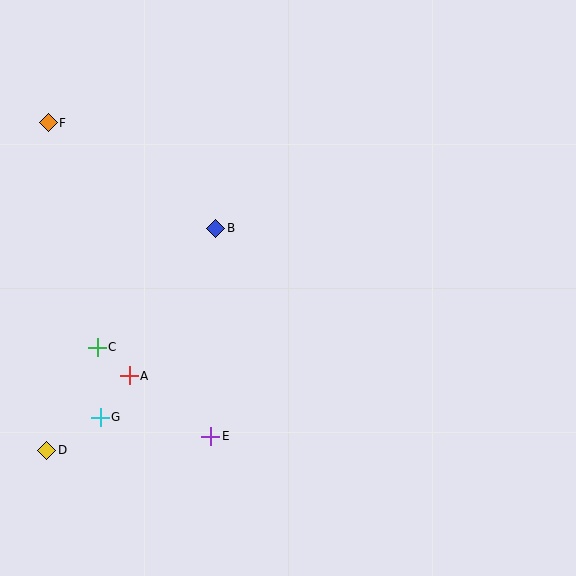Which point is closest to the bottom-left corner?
Point D is closest to the bottom-left corner.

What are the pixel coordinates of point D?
Point D is at (47, 450).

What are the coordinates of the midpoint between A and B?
The midpoint between A and B is at (173, 302).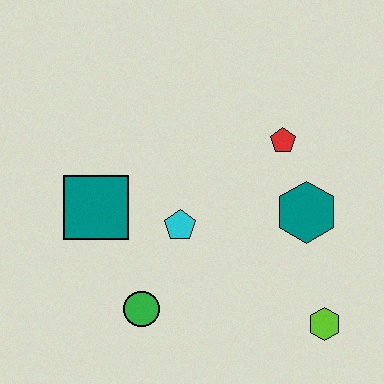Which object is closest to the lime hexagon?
The teal hexagon is closest to the lime hexagon.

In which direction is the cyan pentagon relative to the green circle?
The cyan pentagon is above the green circle.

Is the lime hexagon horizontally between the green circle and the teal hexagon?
No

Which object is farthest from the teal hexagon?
The teal square is farthest from the teal hexagon.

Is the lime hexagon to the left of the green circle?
No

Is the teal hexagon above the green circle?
Yes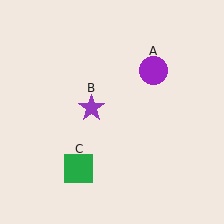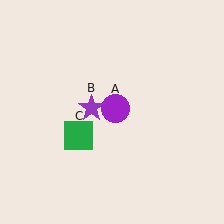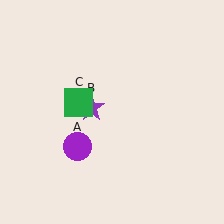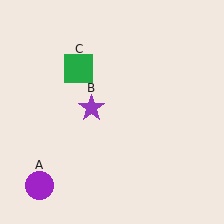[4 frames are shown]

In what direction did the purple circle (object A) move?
The purple circle (object A) moved down and to the left.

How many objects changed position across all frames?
2 objects changed position: purple circle (object A), green square (object C).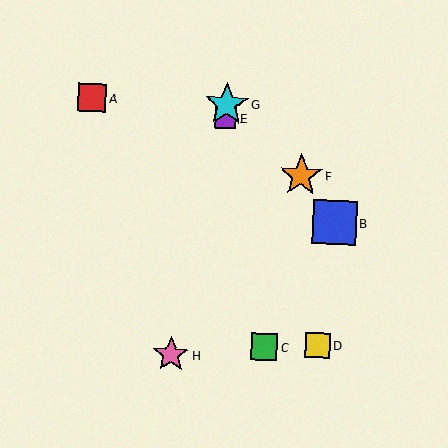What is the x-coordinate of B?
Object B is at x≈335.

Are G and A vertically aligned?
No, G is at x≈226 and A is at x≈92.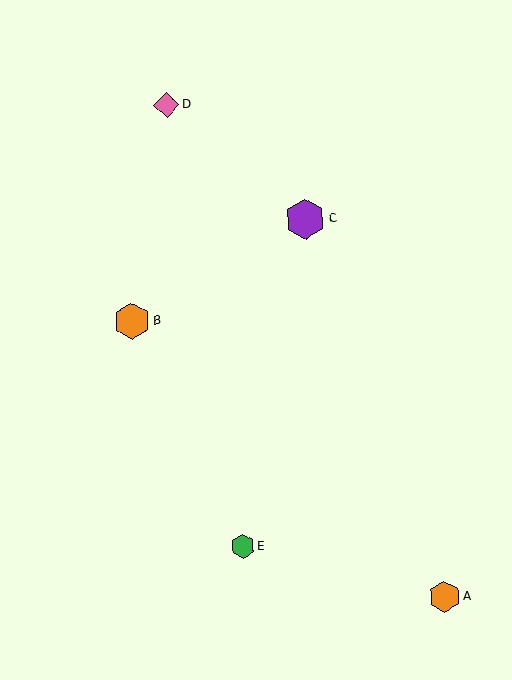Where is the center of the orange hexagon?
The center of the orange hexagon is at (444, 597).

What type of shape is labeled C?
Shape C is a purple hexagon.